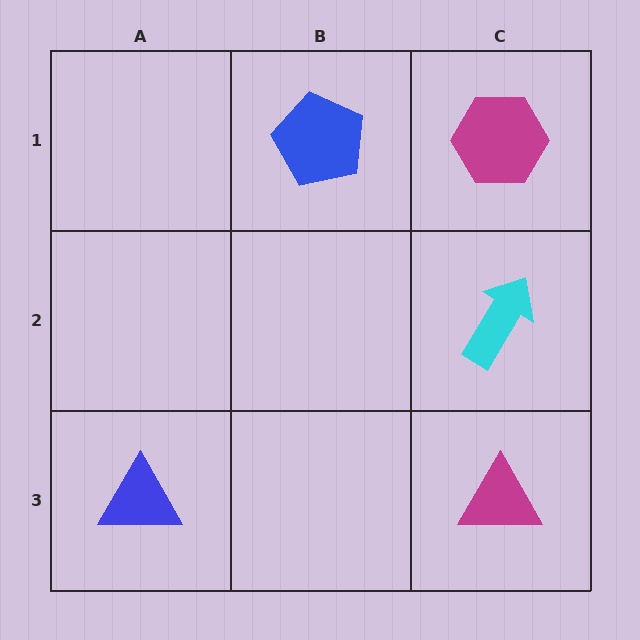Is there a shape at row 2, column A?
No, that cell is empty.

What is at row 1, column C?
A magenta hexagon.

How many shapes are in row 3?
2 shapes.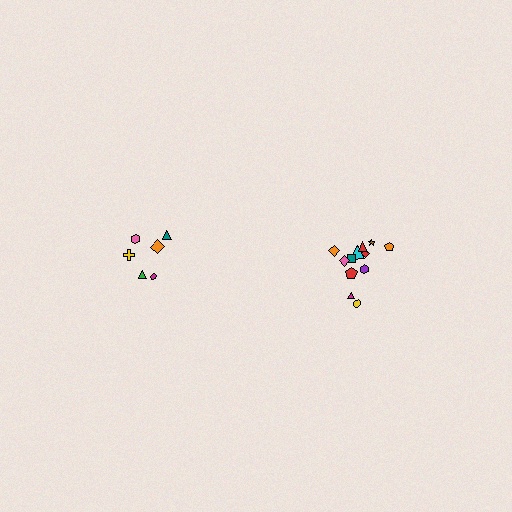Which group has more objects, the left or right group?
The right group.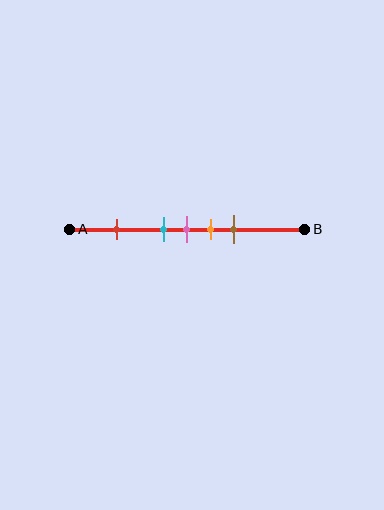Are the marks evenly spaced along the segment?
No, the marks are not evenly spaced.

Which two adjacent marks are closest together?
The cyan and pink marks are the closest adjacent pair.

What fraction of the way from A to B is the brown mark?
The brown mark is approximately 70% (0.7) of the way from A to B.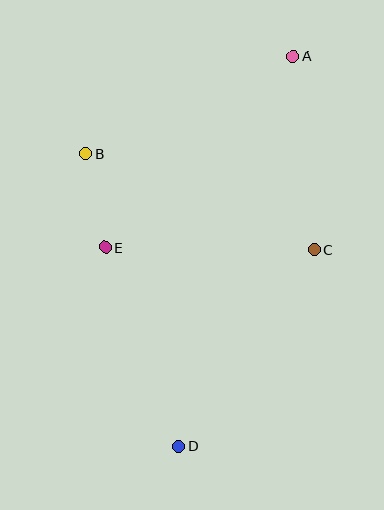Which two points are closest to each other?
Points B and E are closest to each other.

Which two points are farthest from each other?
Points A and D are farthest from each other.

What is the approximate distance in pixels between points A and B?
The distance between A and B is approximately 230 pixels.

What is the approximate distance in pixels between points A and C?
The distance between A and C is approximately 195 pixels.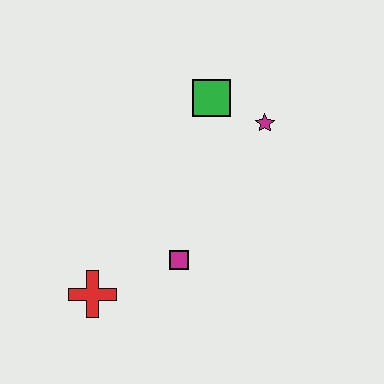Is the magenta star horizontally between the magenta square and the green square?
No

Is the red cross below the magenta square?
Yes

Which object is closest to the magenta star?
The green square is closest to the magenta star.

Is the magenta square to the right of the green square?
No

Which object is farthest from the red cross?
The magenta star is farthest from the red cross.